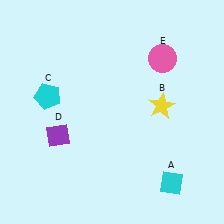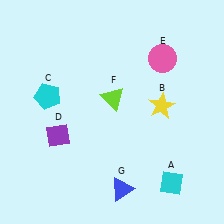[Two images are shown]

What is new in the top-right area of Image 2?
A lime triangle (F) was added in the top-right area of Image 2.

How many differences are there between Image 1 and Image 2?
There are 2 differences between the two images.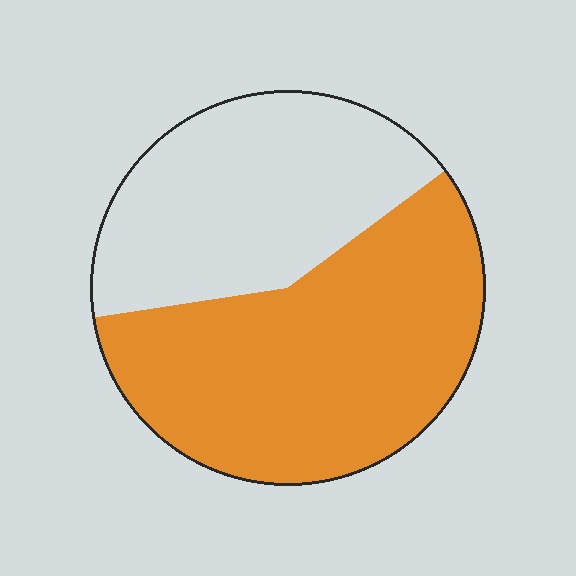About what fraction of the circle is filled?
About three fifths (3/5).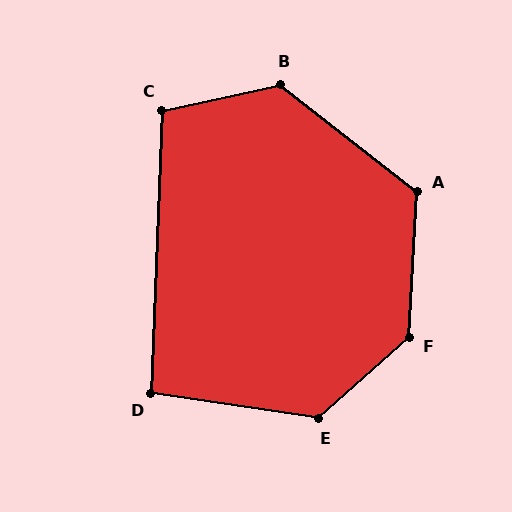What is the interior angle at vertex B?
Approximately 129 degrees (obtuse).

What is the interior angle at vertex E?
Approximately 130 degrees (obtuse).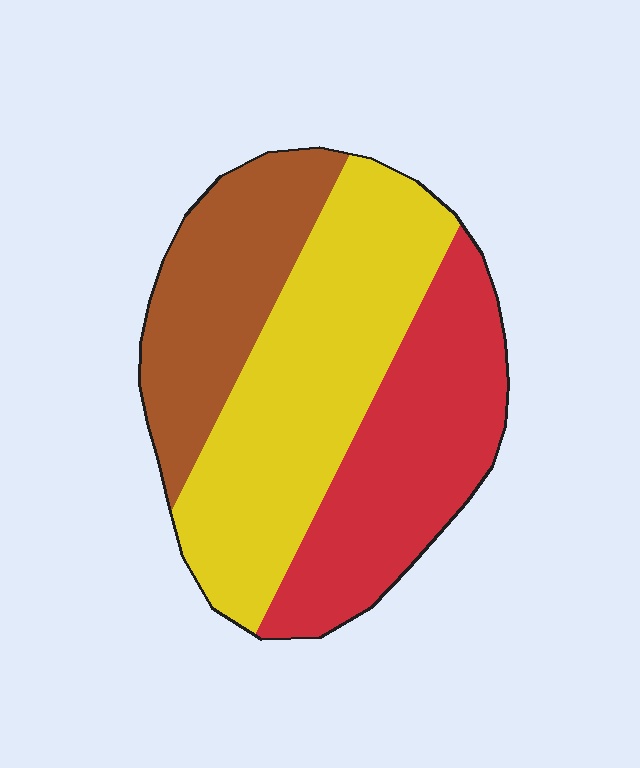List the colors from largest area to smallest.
From largest to smallest: yellow, red, brown.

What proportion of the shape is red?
Red covers about 30% of the shape.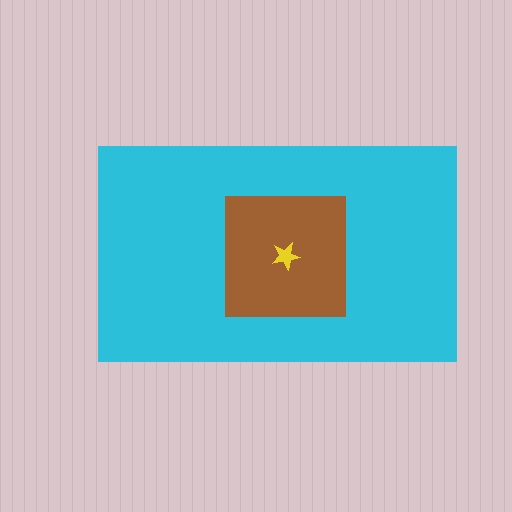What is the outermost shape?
The cyan rectangle.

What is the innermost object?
The yellow star.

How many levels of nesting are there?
3.